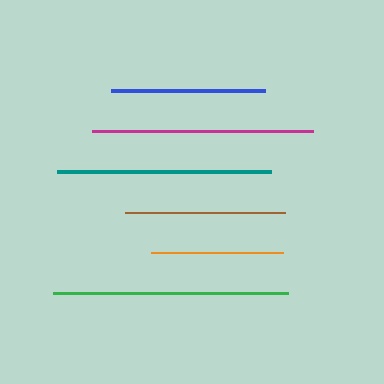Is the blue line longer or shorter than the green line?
The green line is longer than the blue line.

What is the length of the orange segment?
The orange segment is approximately 132 pixels long.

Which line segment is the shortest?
The orange line is the shortest at approximately 132 pixels.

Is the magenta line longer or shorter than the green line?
The green line is longer than the magenta line.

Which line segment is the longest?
The green line is the longest at approximately 235 pixels.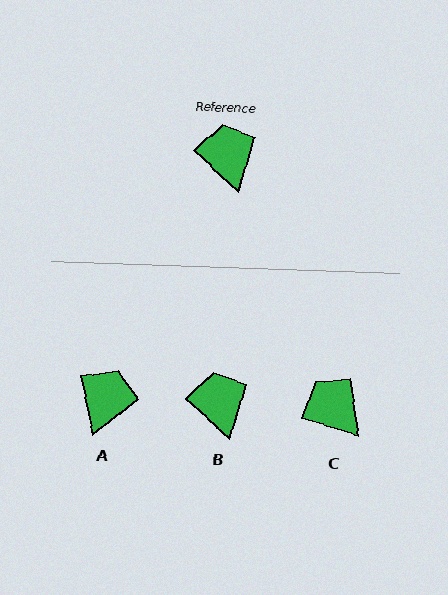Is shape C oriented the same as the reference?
No, it is off by about 26 degrees.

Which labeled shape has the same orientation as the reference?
B.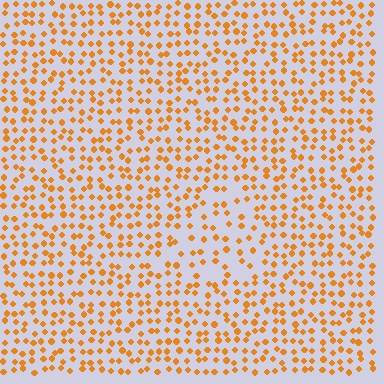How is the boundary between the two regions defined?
The boundary is defined by a change in element density (approximately 1.6x ratio). All elements are the same color, size, and shape.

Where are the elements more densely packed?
The elements are more densely packed outside the triangle boundary.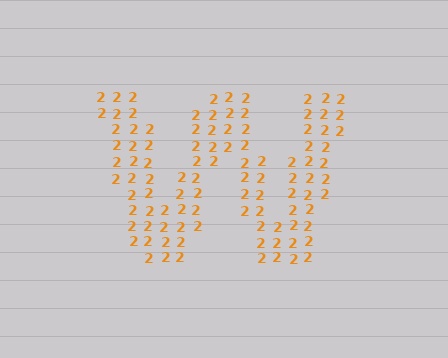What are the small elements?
The small elements are digit 2's.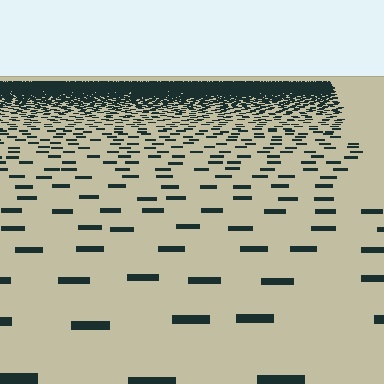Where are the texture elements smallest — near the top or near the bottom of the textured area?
Near the top.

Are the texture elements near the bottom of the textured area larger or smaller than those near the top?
Larger. Near the bottom, elements are closer to the viewer and appear at a bigger on-screen size.